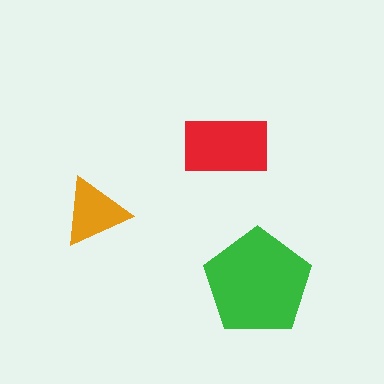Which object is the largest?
The green pentagon.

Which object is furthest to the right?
The green pentagon is rightmost.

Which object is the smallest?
The orange triangle.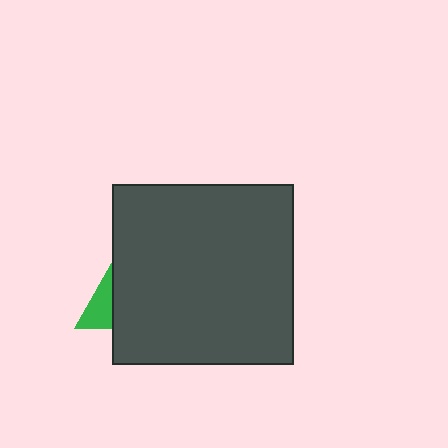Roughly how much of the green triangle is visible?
A small part of it is visible (roughly 34%).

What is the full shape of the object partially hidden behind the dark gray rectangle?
The partially hidden object is a green triangle.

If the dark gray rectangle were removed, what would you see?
You would see the complete green triangle.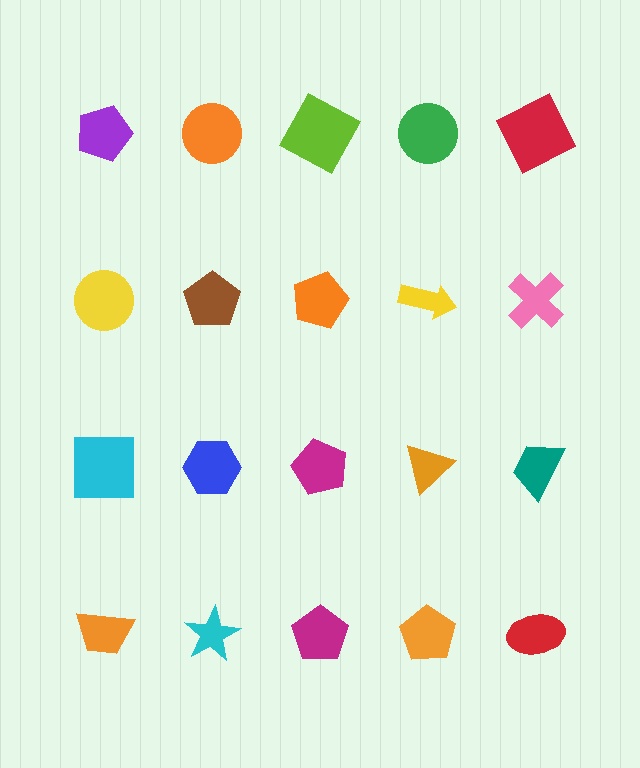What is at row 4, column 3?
A magenta pentagon.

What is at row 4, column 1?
An orange trapezoid.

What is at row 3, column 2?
A blue hexagon.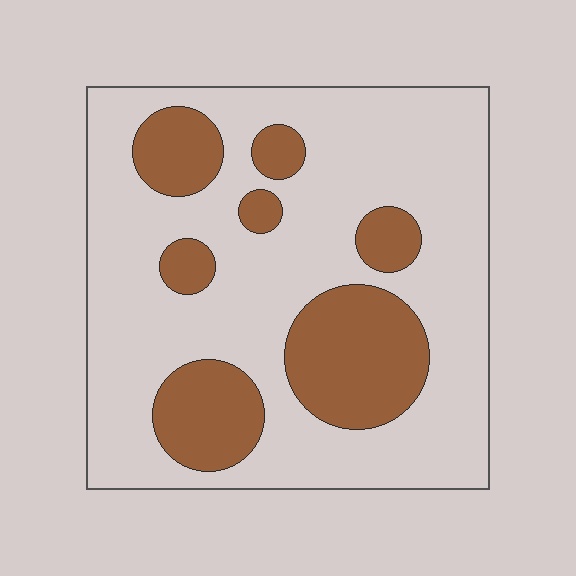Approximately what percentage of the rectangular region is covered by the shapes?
Approximately 25%.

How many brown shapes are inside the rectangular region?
7.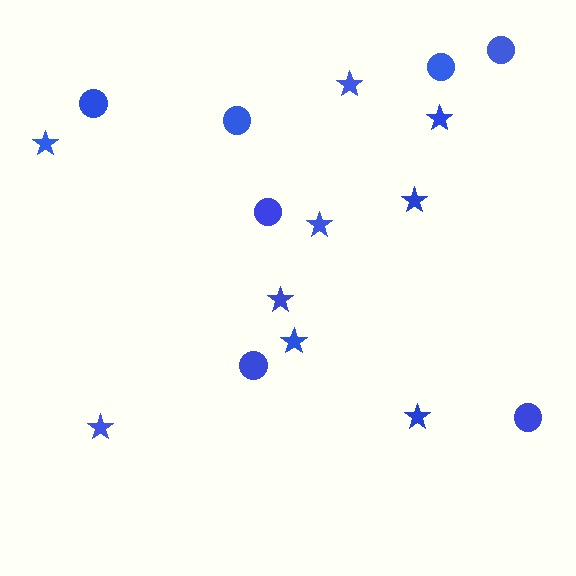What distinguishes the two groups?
There are 2 groups: one group of circles (7) and one group of stars (9).